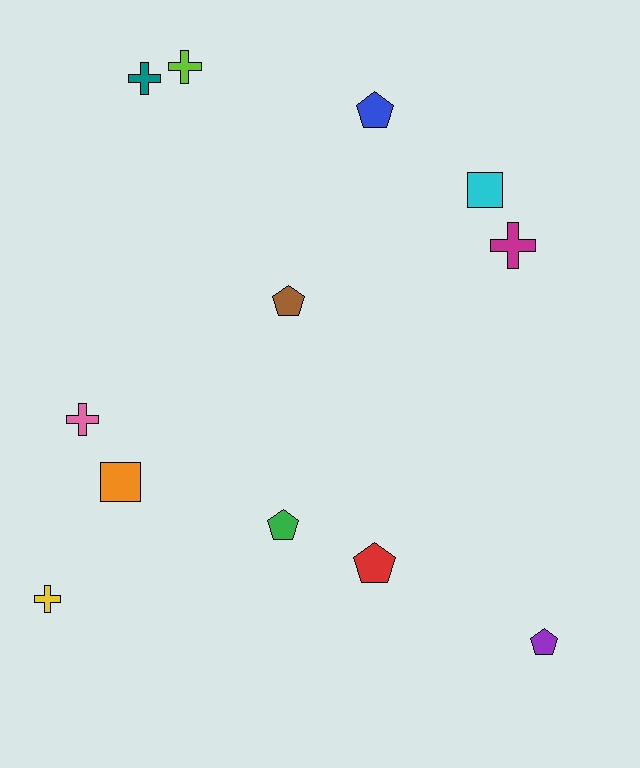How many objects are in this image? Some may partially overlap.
There are 12 objects.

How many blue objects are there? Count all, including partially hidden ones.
There is 1 blue object.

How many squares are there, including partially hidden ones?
There are 2 squares.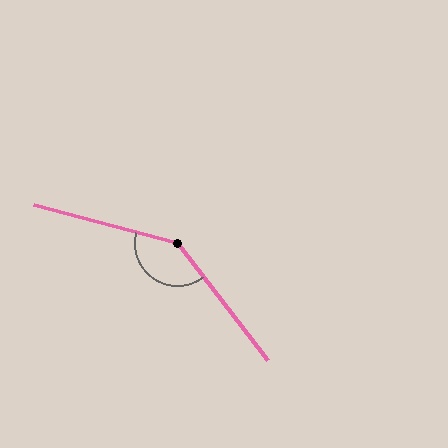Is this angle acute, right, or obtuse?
It is obtuse.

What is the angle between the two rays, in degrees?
Approximately 142 degrees.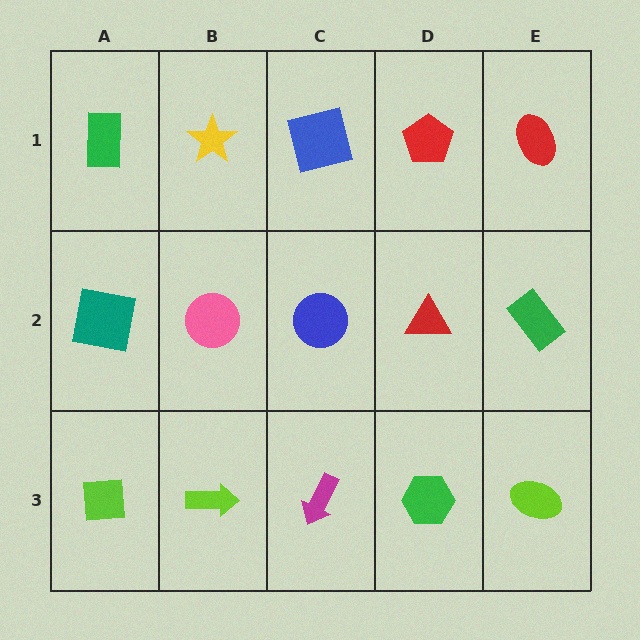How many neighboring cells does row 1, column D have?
3.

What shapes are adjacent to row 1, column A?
A teal square (row 2, column A), a yellow star (row 1, column B).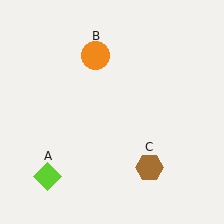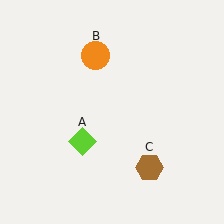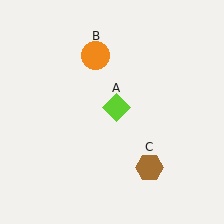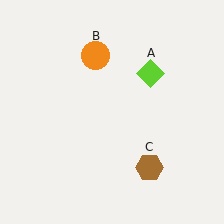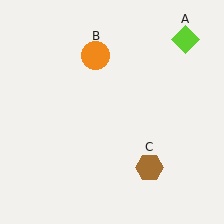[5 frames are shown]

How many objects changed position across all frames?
1 object changed position: lime diamond (object A).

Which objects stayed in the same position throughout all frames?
Orange circle (object B) and brown hexagon (object C) remained stationary.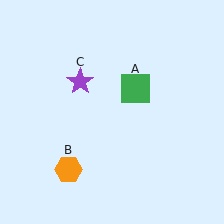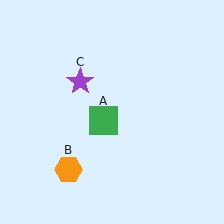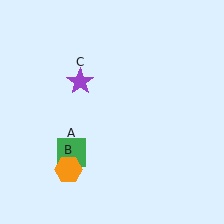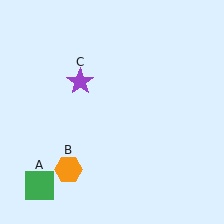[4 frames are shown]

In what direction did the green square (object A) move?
The green square (object A) moved down and to the left.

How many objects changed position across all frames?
1 object changed position: green square (object A).